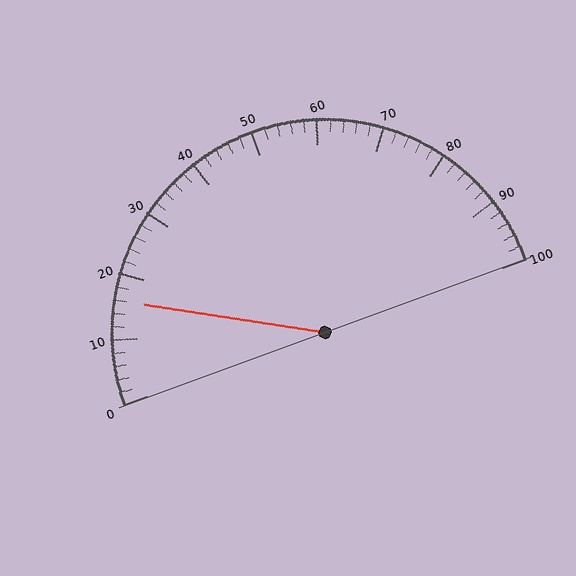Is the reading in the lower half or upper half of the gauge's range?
The reading is in the lower half of the range (0 to 100).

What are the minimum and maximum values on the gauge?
The gauge ranges from 0 to 100.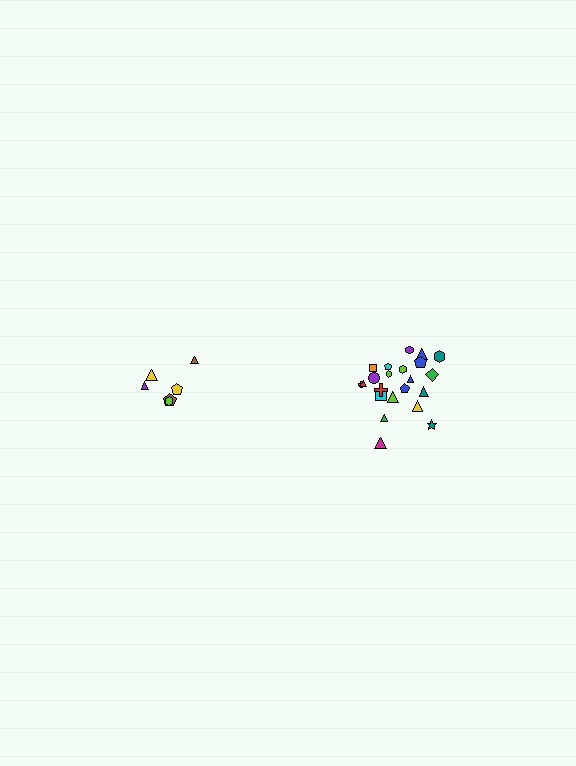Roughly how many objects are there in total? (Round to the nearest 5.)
Roughly 30 objects in total.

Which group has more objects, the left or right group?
The right group.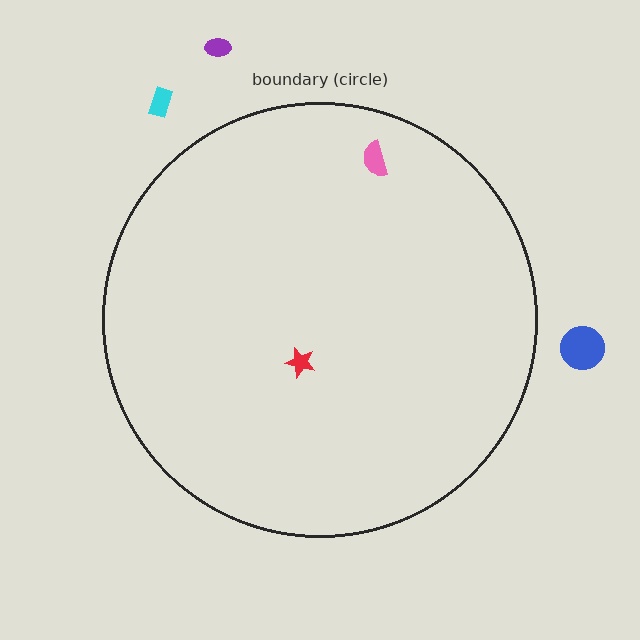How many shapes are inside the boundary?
2 inside, 3 outside.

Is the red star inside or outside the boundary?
Inside.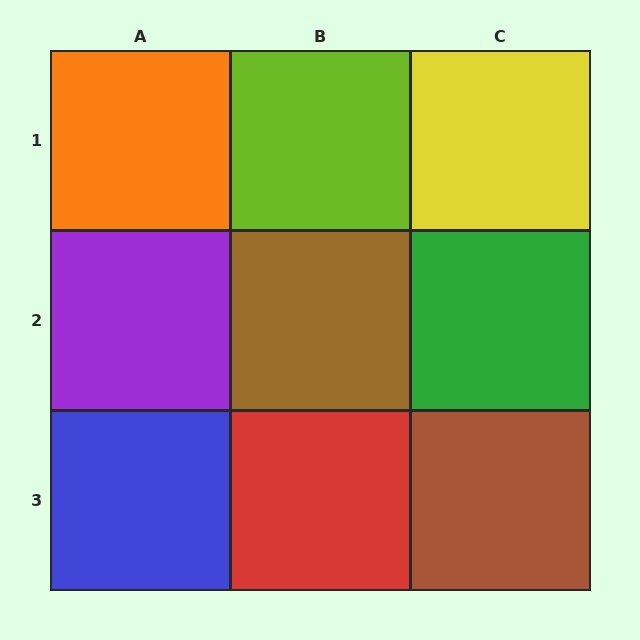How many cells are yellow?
1 cell is yellow.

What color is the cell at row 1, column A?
Orange.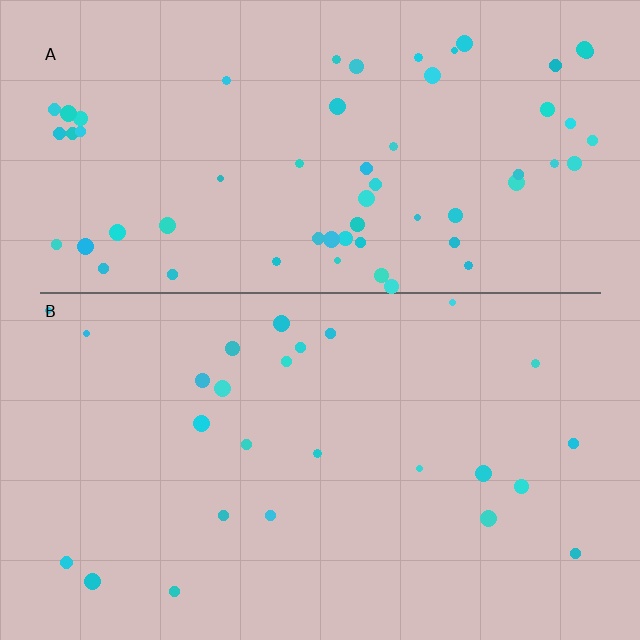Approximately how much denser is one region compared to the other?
Approximately 2.4× — region A over region B.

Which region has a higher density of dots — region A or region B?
A (the top).